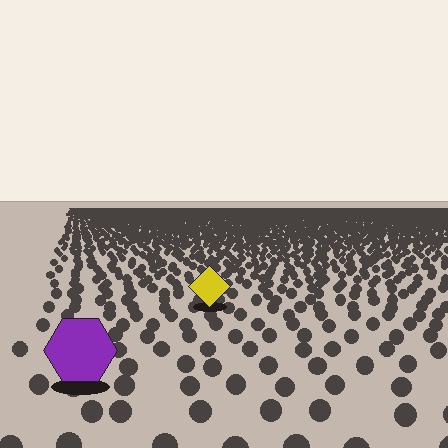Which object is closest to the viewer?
The purple hexagon is closest. The texture marks near it are larger and more spread out.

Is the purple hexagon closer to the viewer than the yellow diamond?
Yes. The purple hexagon is closer — you can tell from the texture gradient: the ground texture is coarser near it.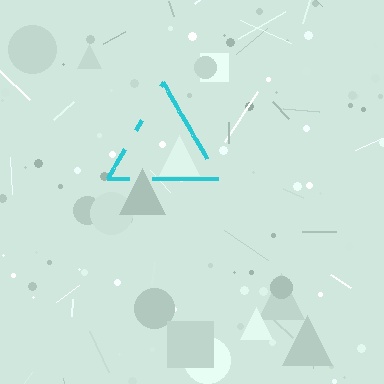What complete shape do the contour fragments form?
The contour fragments form a triangle.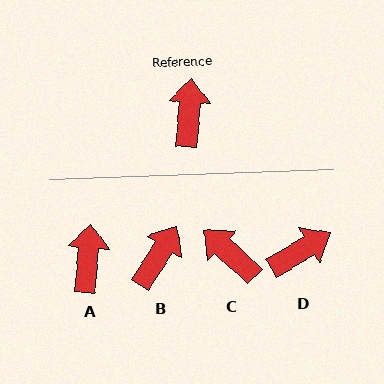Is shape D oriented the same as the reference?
No, it is off by about 54 degrees.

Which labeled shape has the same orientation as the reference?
A.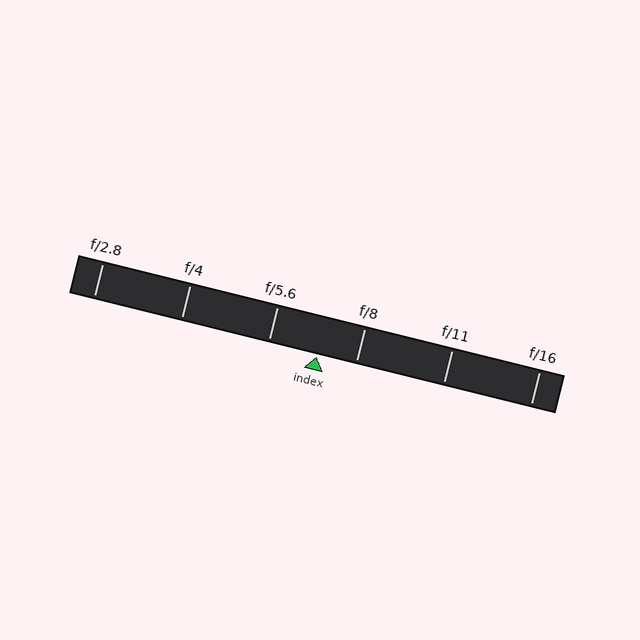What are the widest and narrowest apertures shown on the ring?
The widest aperture shown is f/2.8 and the narrowest is f/16.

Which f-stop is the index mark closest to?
The index mark is closest to f/8.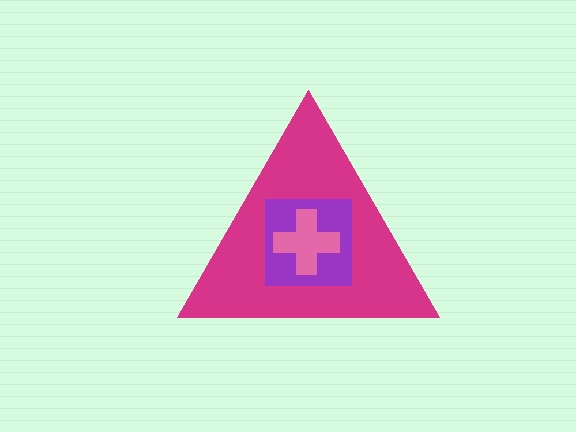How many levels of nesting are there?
3.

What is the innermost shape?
The pink cross.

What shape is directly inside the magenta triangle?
The purple square.